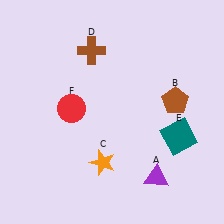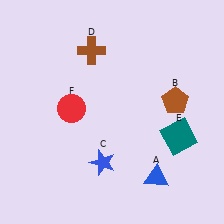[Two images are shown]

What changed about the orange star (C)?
In Image 1, C is orange. In Image 2, it changed to blue.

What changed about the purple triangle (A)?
In Image 1, A is purple. In Image 2, it changed to blue.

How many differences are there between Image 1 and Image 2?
There are 2 differences between the two images.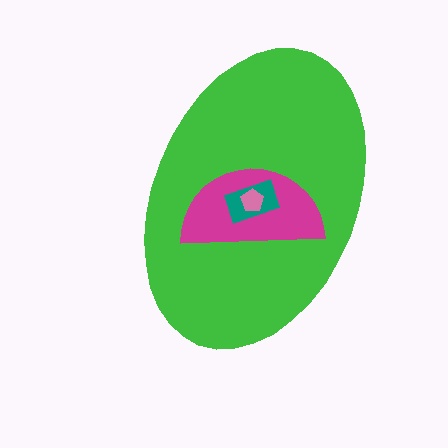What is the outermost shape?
The green ellipse.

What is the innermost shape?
The pink pentagon.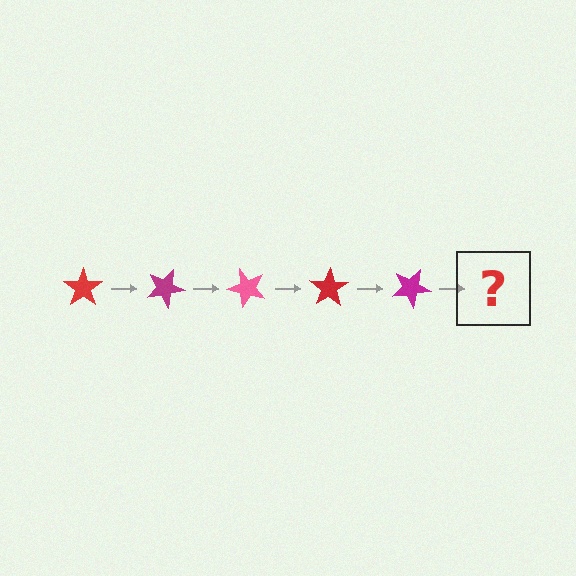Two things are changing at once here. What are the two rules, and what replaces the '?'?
The two rules are that it rotates 25 degrees each step and the color cycles through red, magenta, and pink. The '?' should be a pink star, rotated 125 degrees from the start.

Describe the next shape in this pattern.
It should be a pink star, rotated 125 degrees from the start.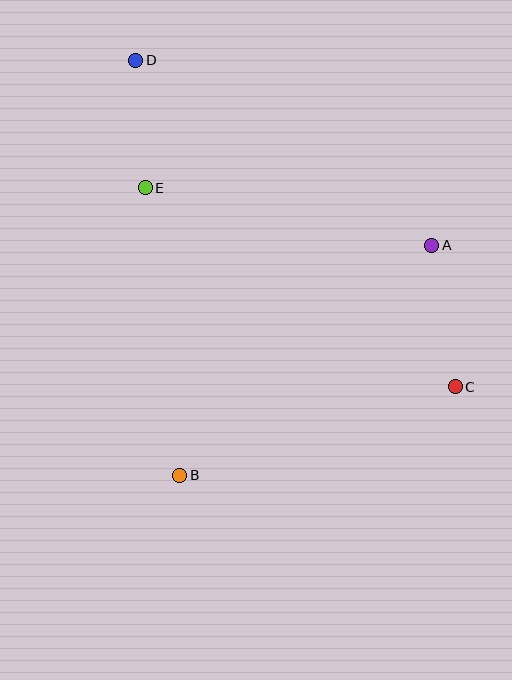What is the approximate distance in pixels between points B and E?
The distance between B and E is approximately 289 pixels.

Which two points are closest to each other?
Points D and E are closest to each other.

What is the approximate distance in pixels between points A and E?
The distance between A and E is approximately 292 pixels.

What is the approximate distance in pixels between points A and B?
The distance between A and B is approximately 341 pixels.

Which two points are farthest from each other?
Points C and D are farthest from each other.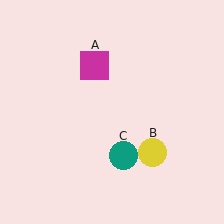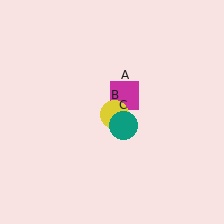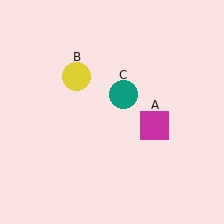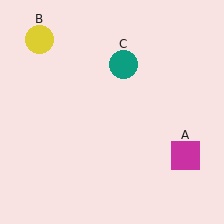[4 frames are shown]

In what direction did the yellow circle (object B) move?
The yellow circle (object B) moved up and to the left.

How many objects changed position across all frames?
3 objects changed position: magenta square (object A), yellow circle (object B), teal circle (object C).